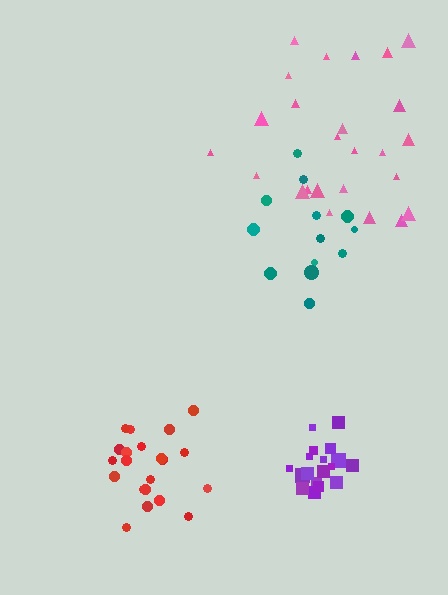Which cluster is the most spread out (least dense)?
Pink.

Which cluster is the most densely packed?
Purple.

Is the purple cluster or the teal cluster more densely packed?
Purple.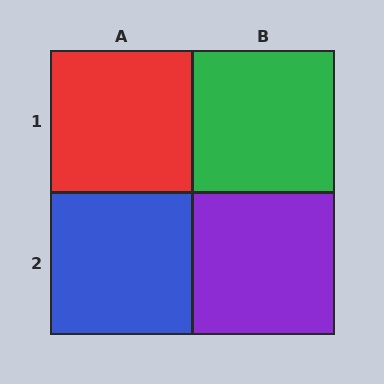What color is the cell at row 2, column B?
Purple.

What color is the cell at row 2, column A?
Blue.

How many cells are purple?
1 cell is purple.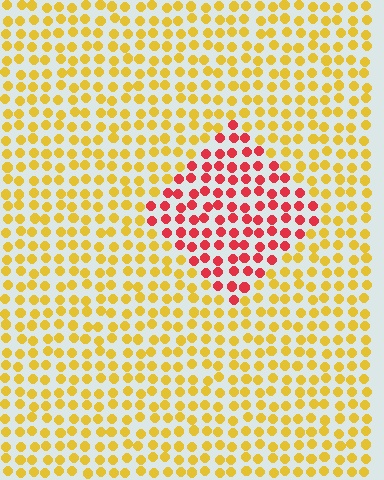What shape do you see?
I see a diamond.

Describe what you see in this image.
The image is filled with small yellow elements in a uniform arrangement. A diamond-shaped region is visible where the elements are tinted to a slightly different hue, forming a subtle color boundary.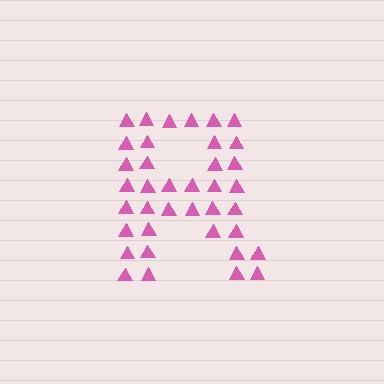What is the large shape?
The large shape is the letter R.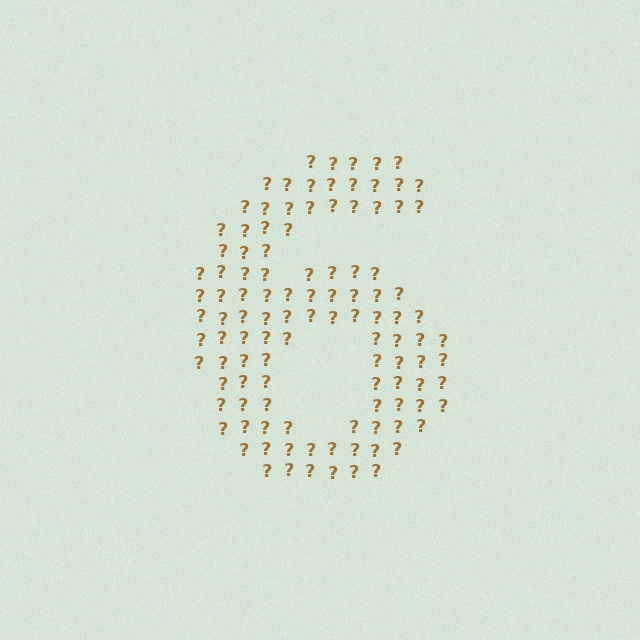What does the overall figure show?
The overall figure shows the digit 6.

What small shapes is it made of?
It is made of small question marks.